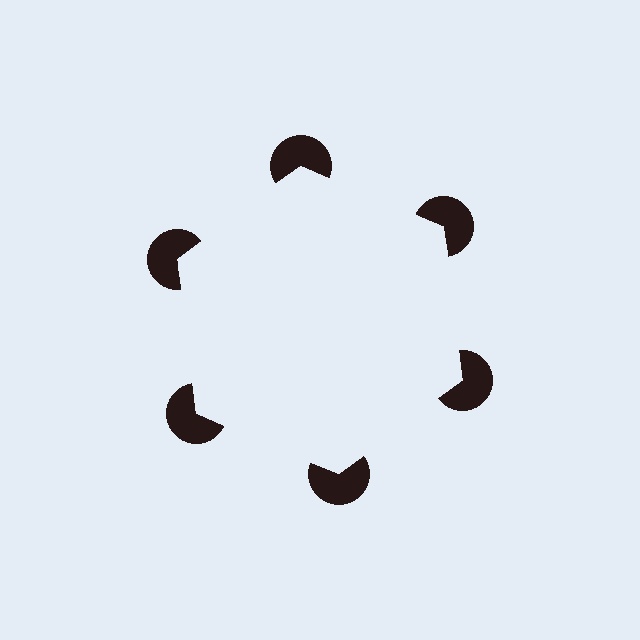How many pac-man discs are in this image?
There are 6 — one at each vertex of the illusory hexagon.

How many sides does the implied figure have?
6 sides.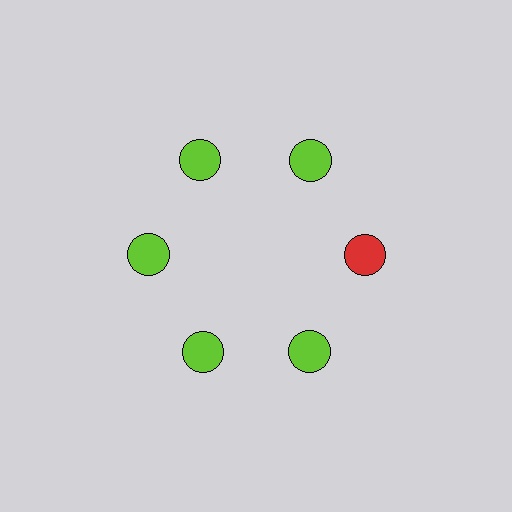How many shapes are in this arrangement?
There are 6 shapes arranged in a ring pattern.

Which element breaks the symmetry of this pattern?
The red circle at roughly the 3 o'clock position breaks the symmetry. All other shapes are lime circles.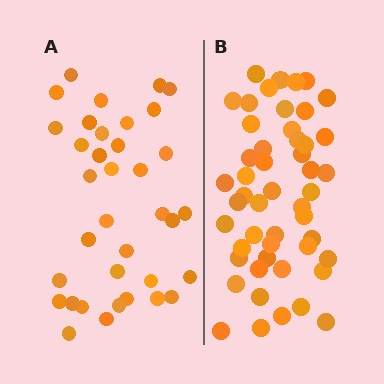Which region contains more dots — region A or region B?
Region B (the right region) has more dots.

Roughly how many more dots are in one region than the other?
Region B has approximately 15 more dots than region A.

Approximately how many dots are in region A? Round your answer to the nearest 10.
About 40 dots. (The exact count is 36, which rounds to 40.)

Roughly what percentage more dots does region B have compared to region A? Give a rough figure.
About 40% more.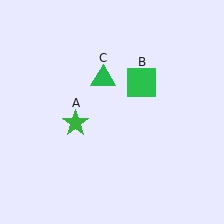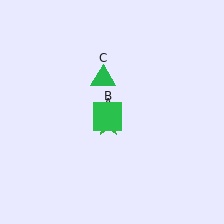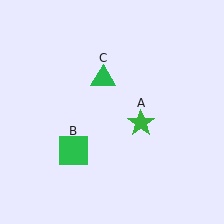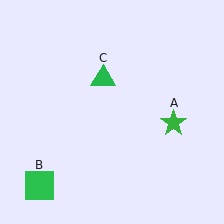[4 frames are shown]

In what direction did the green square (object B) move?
The green square (object B) moved down and to the left.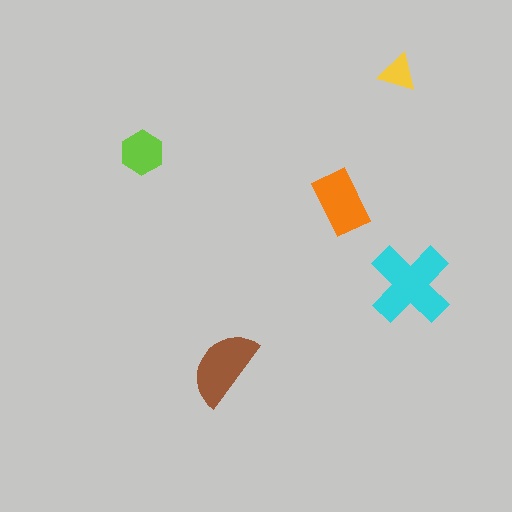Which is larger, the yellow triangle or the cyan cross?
The cyan cross.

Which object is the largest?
The cyan cross.